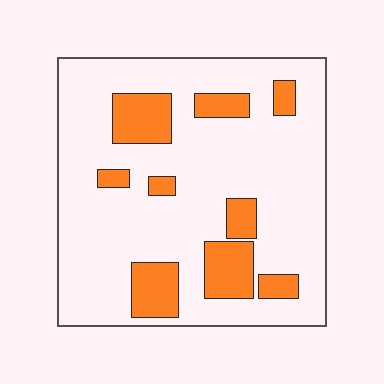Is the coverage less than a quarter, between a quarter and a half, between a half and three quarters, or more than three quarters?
Less than a quarter.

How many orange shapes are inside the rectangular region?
9.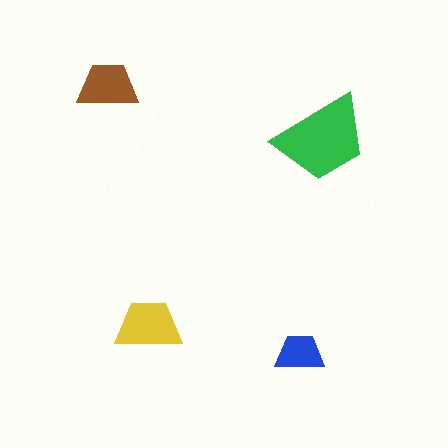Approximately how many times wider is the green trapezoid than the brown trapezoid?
About 1.5 times wider.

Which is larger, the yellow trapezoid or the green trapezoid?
The green one.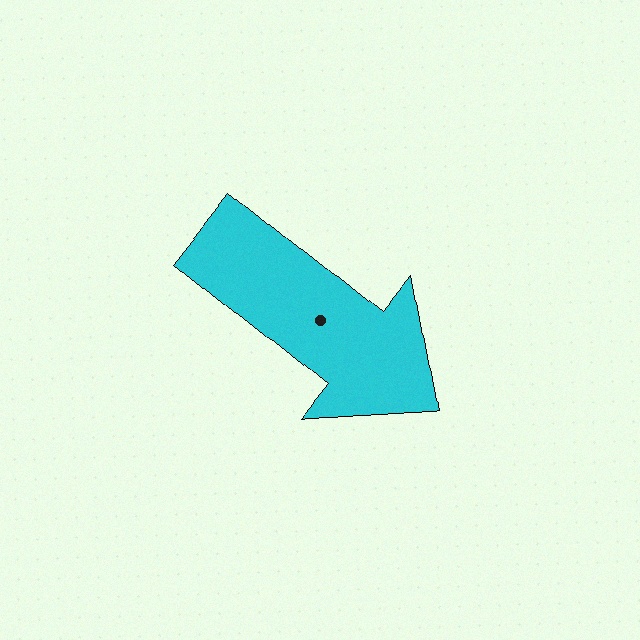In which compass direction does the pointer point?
Southeast.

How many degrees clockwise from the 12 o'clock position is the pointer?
Approximately 129 degrees.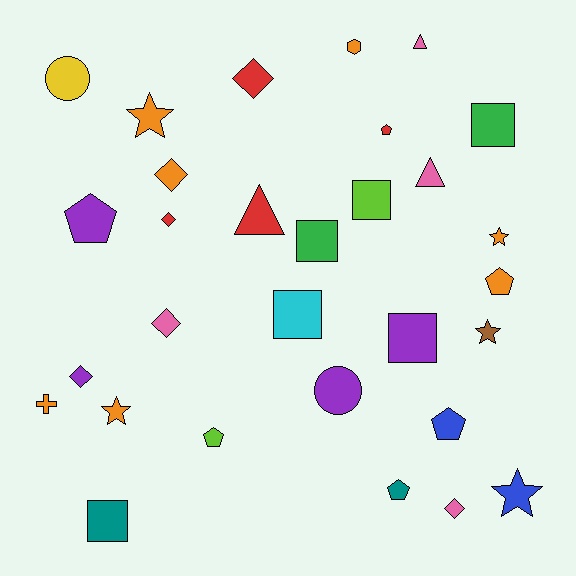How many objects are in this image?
There are 30 objects.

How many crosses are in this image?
There is 1 cross.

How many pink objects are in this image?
There are 4 pink objects.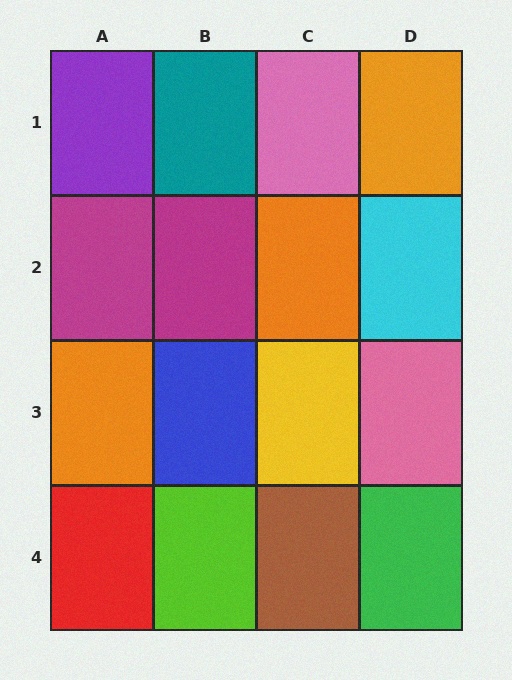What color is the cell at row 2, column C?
Orange.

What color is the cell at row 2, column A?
Magenta.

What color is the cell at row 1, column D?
Orange.